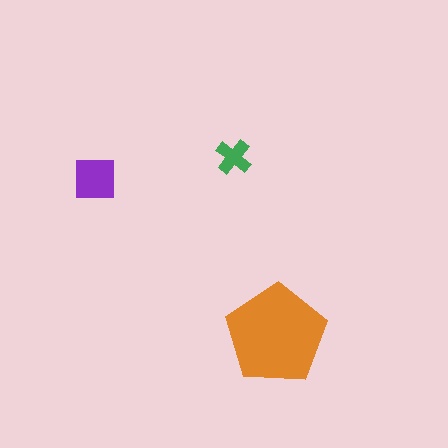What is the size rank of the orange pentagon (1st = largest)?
1st.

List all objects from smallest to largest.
The green cross, the purple square, the orange pentagon.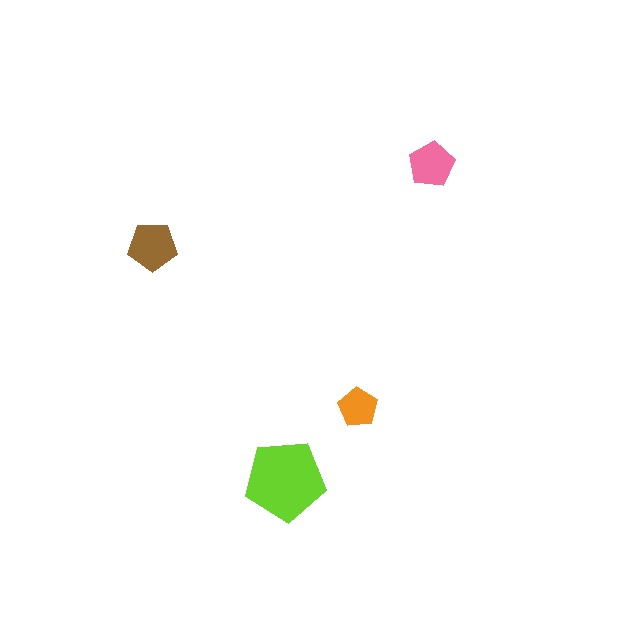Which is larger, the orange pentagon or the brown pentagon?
The brown one.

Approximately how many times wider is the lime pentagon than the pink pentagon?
About 2 times wider.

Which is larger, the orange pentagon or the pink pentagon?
The pink one.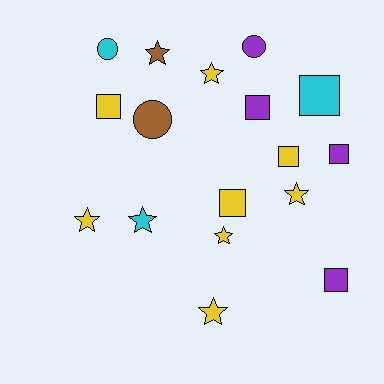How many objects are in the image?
There are 17 objects.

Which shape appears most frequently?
Star, with 7 objects.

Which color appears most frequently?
Yellow, with 8 objects.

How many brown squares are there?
There are no brown squares.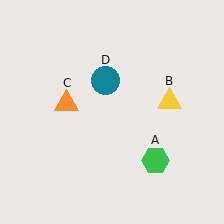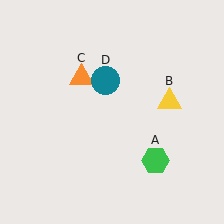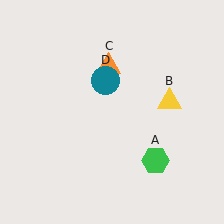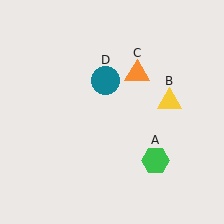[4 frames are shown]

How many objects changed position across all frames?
1 object changed position: orange triangle (object C).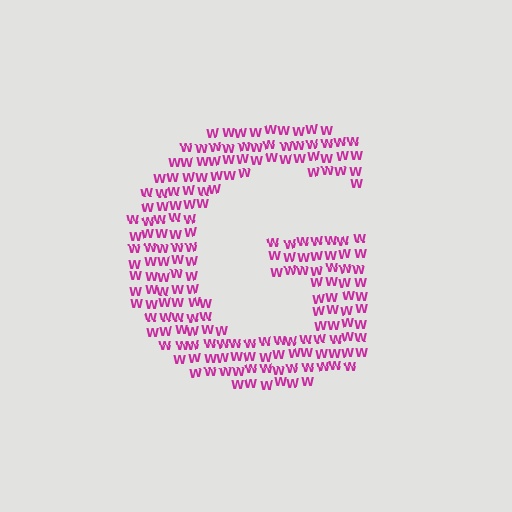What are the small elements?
The small elements are letter W's.